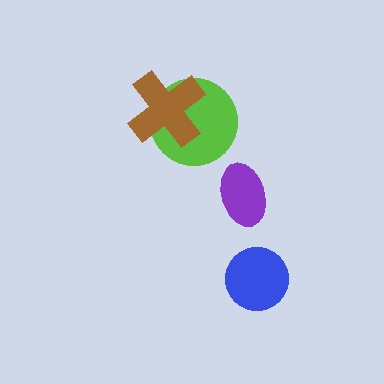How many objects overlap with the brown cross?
1 object overlaps with the brown cross.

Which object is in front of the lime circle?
The brown cross is in front of the lime circle.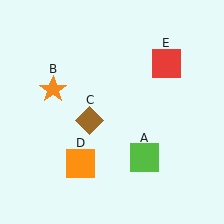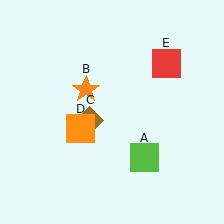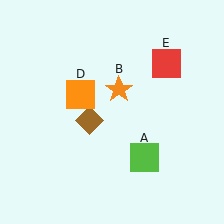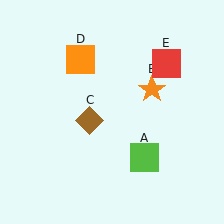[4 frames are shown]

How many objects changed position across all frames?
2 objects changed position: orange star (object B), orange square (object D).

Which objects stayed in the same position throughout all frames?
Lime square (object A) and brown diamond (object C) and red square (object E) remained stationary.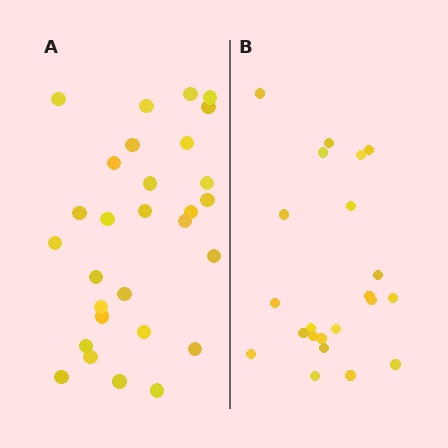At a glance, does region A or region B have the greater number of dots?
Region A (the left region) has more dots.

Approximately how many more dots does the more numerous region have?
Region A has roughly 8 or so more dots than region B.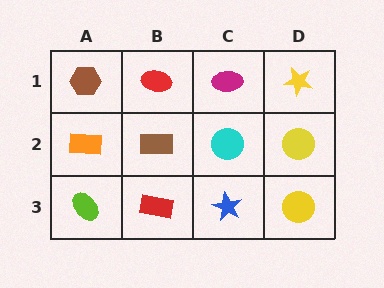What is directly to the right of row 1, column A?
A red ellipse.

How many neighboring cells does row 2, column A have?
3.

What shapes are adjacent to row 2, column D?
A yellow star (row 1, column D), a yellow circle (row 3, column D), a cyan circle (row 2, column C).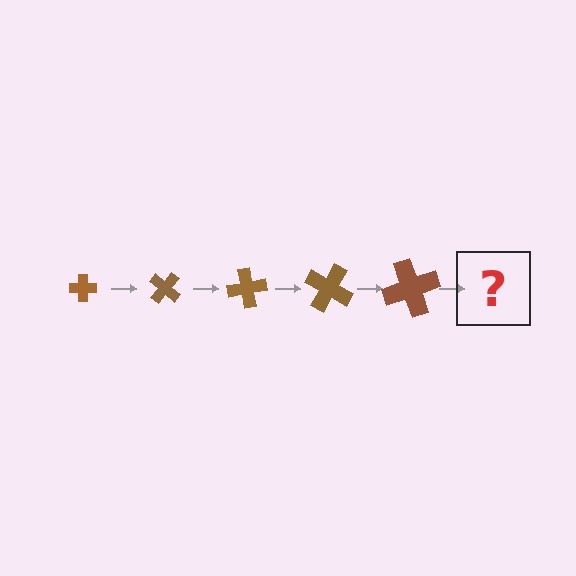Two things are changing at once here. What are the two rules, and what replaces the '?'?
The two rules are that the cross grows larger each step and it rotates 40 degrees each step. The '?' should be a cross, larger than the previous one and rotated 200 degrees from the start.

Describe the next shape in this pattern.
It should be a cross, larger than the previous one and rotated 200 degrees from the start.